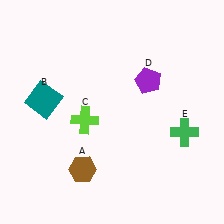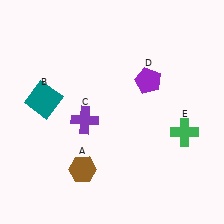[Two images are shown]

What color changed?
The cross (C) changed from lime in Image 1 to purple in Image 2.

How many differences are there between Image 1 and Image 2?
There is 1 difference between the two images.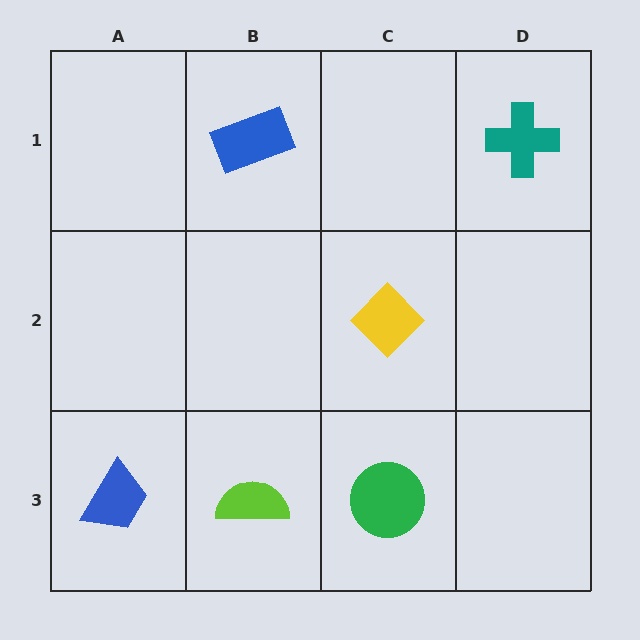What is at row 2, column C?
A yellow diamond.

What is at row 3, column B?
A lime semicircle.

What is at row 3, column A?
A blue trapezoid.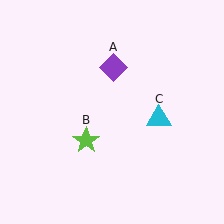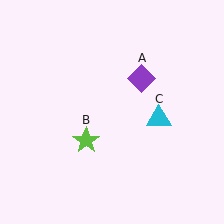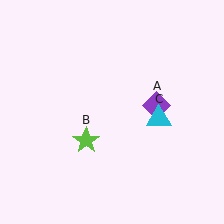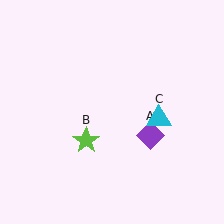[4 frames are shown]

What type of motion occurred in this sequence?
The purple diamond (object A) rotated clockwise around the center of the scene.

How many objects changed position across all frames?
1 object changed position: purple diamond (object A).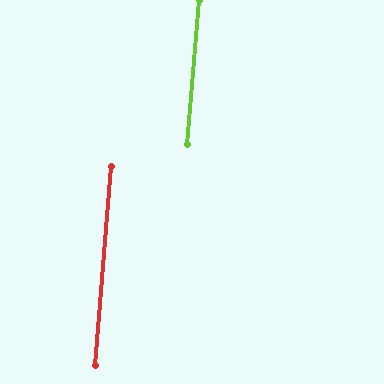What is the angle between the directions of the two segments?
Approximately 0 degrees.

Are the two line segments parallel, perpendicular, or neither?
Parallel — their directions differ by only 0.5°.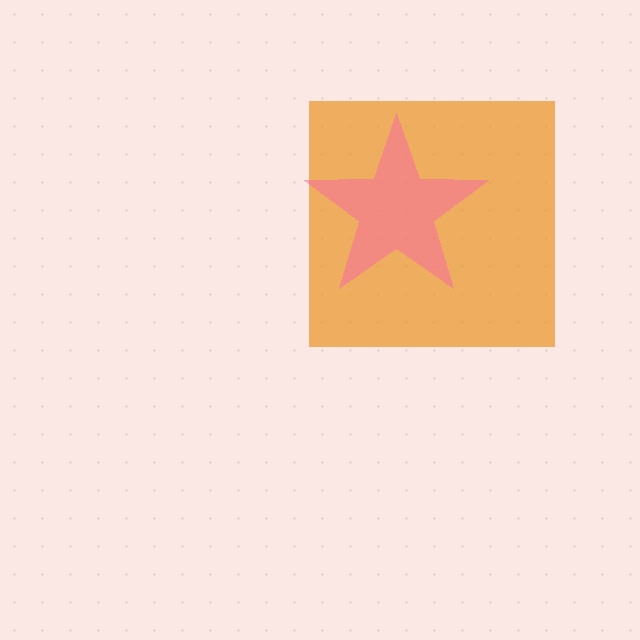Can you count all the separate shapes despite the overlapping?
Yes, there are 2 separate shapes.